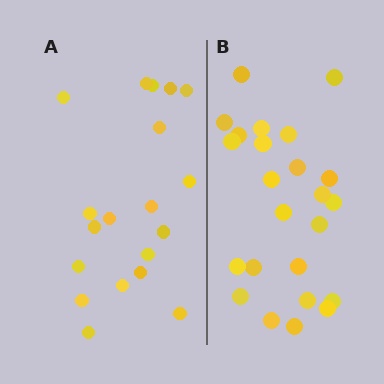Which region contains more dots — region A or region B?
Region B (the right region) has more dots.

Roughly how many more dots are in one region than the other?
Region B has about 5 more dots than region A.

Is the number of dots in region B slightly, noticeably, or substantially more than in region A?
Region B has noticeably more, but not dramatically so. The ratio is roughly 1.3 to 1.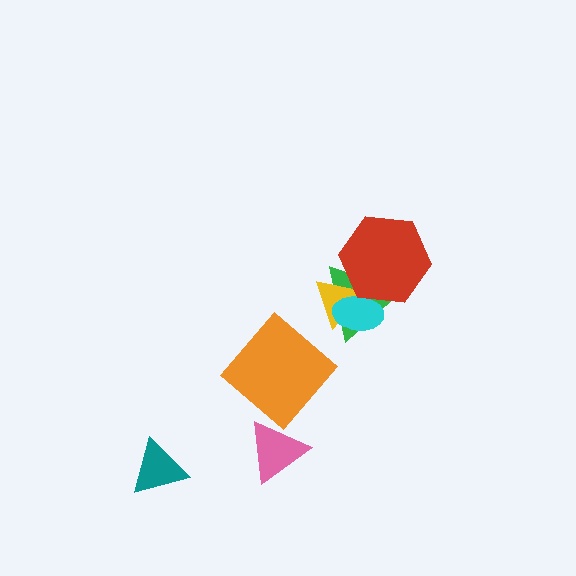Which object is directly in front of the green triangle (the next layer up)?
The yellow triangle is directly in front of the green triangle.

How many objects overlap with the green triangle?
3 objects overlap with the green triangle.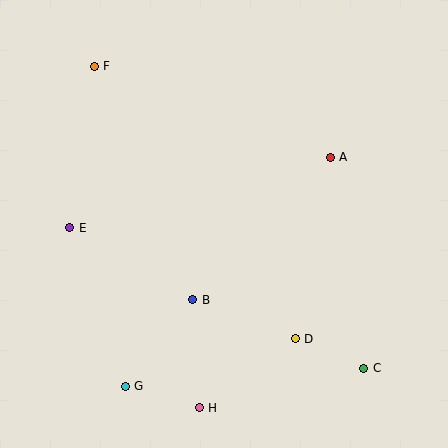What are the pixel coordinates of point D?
Point D is at (295, 339).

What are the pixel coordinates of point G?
Point G is at (125, 386).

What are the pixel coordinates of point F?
Point F is at (94, 66).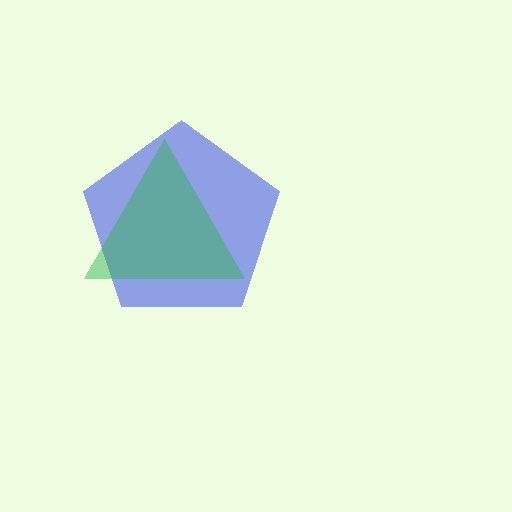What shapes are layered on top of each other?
The layered shapes are: a blue pentagon, a green triangle.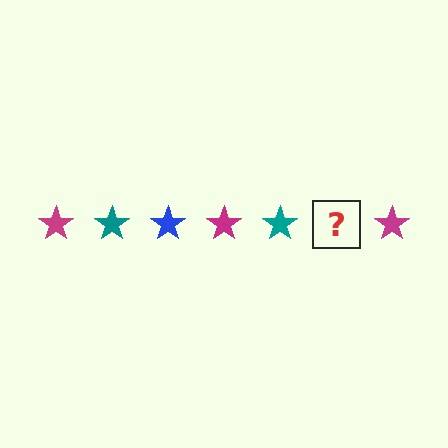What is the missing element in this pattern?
The missing element is a blue star.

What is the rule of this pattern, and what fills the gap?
The rule is that the pattern cycles through magenta, teal, blue stars. The gap should be filled with a blue star.